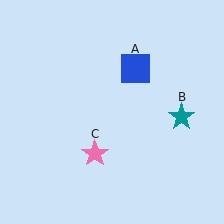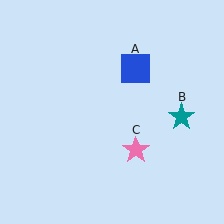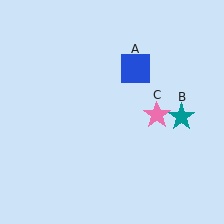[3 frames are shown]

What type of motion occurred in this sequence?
The pink star (object C) rotated counterclockwise around the center of the scene.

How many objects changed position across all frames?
1 object changed position: pink star (object C).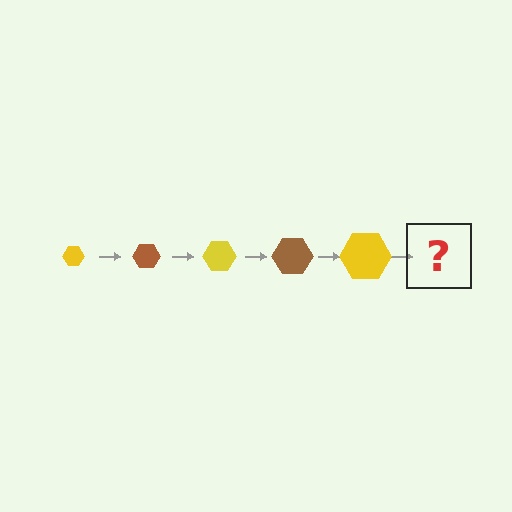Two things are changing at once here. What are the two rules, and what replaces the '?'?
The two rules are that the hexagon grows larger each step and the color cycles through yellow and brown. The '?' should be a brown hexagon, larger than the previous one.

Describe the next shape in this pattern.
It should be a brown hexagon, larger than the previous one.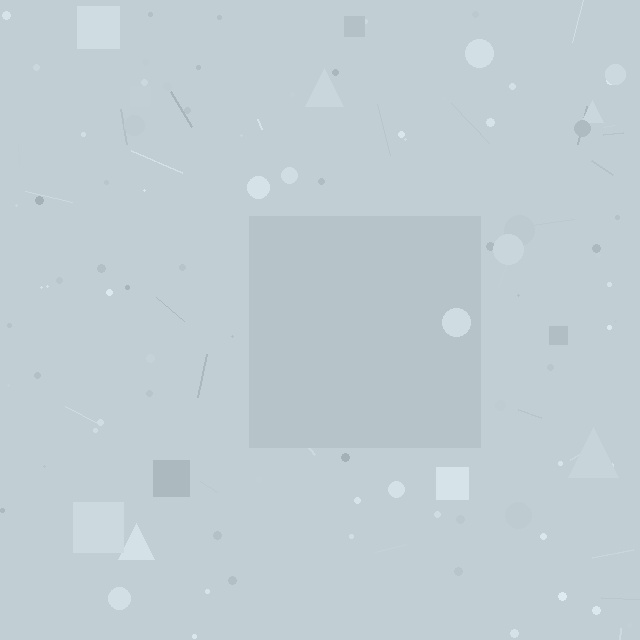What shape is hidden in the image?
A square is hidden in the image.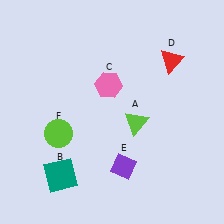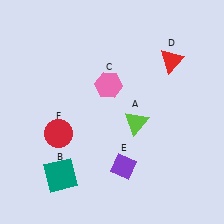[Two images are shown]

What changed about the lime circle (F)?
In Image 1, F is lime. In Image 2, it changed to red.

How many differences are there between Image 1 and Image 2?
There is 1 difference between the two images.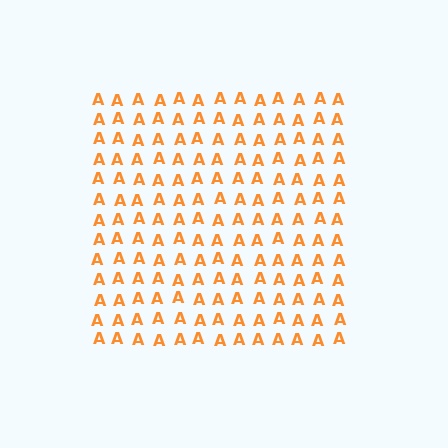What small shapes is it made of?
It is made of small letter A's.